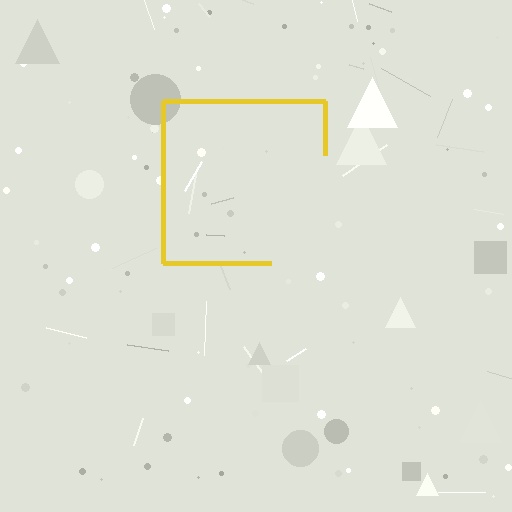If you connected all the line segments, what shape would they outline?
They would outline a square.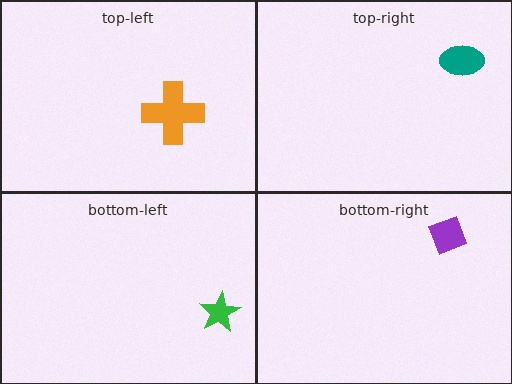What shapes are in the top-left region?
The orange cross.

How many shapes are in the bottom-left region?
1.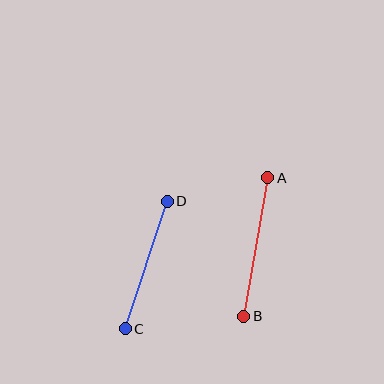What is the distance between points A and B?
The distance is approximately 141 pixels.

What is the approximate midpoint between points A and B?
The midpoint is at approximately (256, 247) pixels.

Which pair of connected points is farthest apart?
Points A and B are farthest apart.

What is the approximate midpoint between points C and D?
The midpoint is at approximately (146, 265) pixels.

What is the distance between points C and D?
The distance is approximately 134 pixels.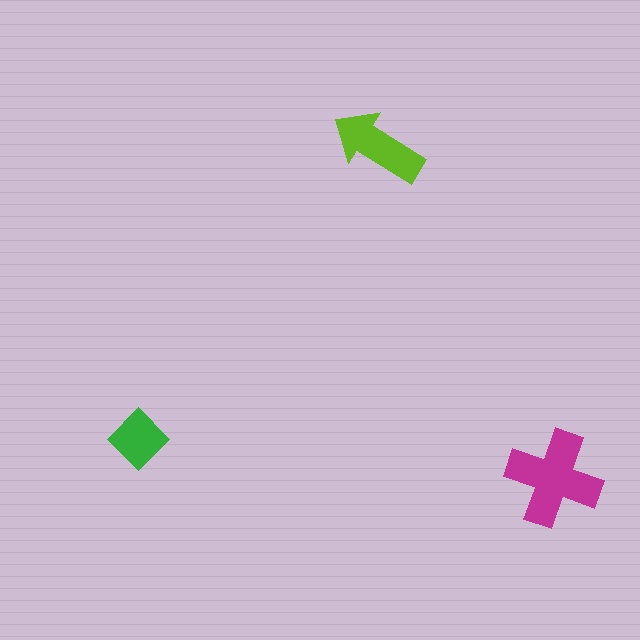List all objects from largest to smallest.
The magenta cross, the lime arrow, the green diamond.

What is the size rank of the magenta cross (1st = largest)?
1st.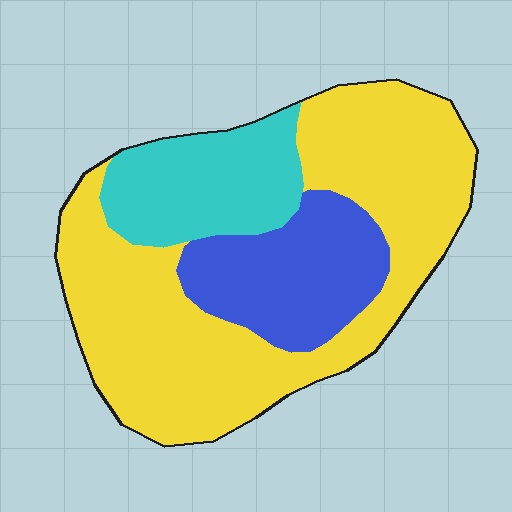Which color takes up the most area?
Yellow, at roughly 60%.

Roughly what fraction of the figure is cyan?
Cyan takes up about one fifth (1/5) of the figure.